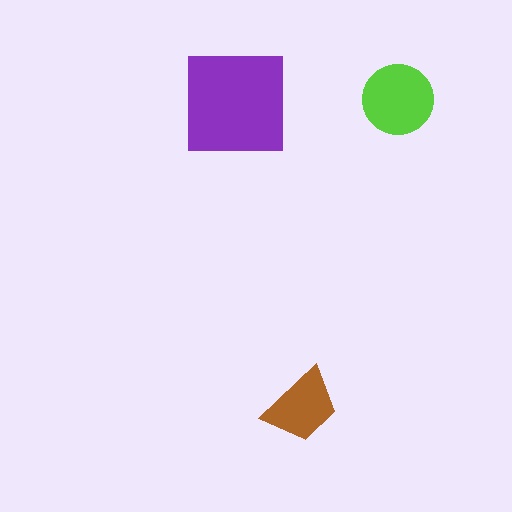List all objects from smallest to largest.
The brown trapezoid, the lime circle, the purple square.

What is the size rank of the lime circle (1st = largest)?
2nd.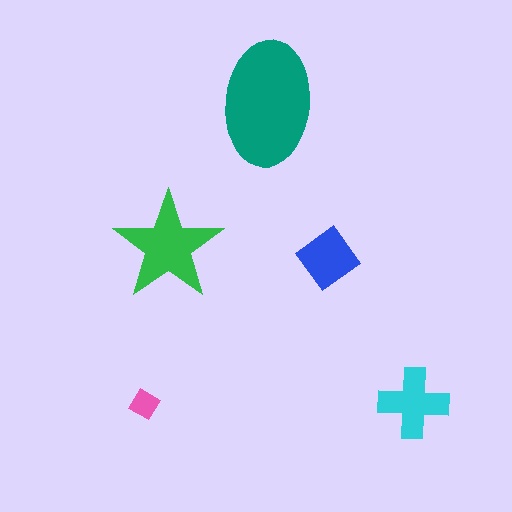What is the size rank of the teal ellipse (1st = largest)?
1st.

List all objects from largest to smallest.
The teal ellipse, the green star, the cyan cross, the blue diamond, the pink diamond.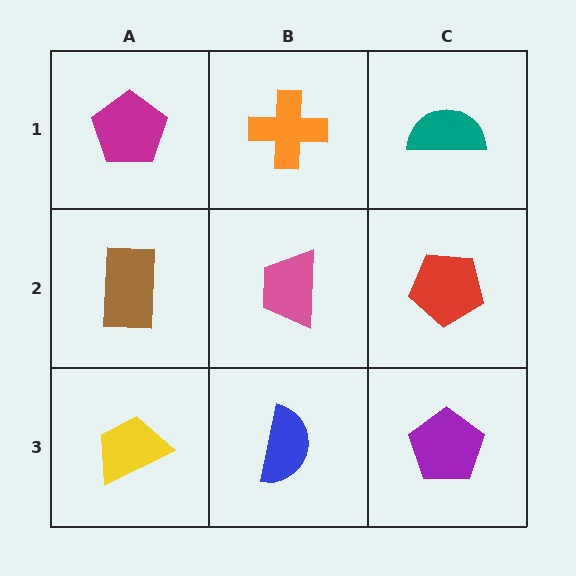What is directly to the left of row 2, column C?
A pink trapezoid.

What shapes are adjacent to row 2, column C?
A teal semicircle (row 1, column C), a purple pentagon (row 3, column C), a pink trapezoid (row 2, column B).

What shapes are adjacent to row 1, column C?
A red pentagon (row 2, column C), an orange cross (row 1, column B).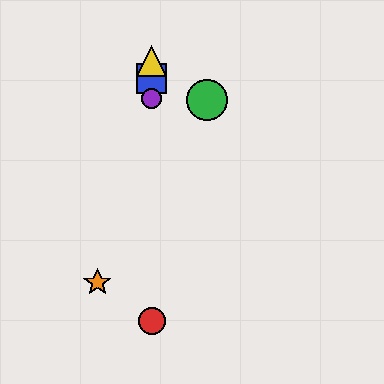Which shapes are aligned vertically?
The red circle, the blue square, the yellow triangle, the purple circle are aligned vertically.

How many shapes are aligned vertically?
4 shapes (the red circle, the blue square, the yellow triangle, the purple circle) are aligned vertically.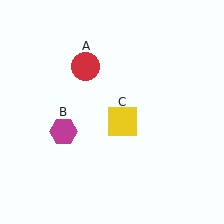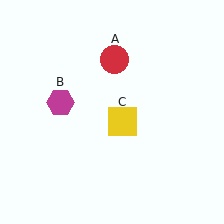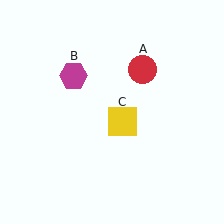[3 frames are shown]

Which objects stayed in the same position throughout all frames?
Yellow square (object C) remained stationary.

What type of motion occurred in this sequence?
The red circle (object A), magenta hexagon (object B) rotated clockwise around the center of the scene.